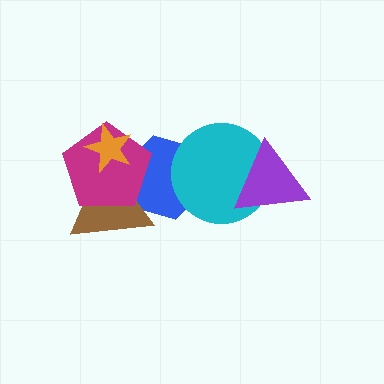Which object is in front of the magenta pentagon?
The orange star is in front of the magenta pentagon.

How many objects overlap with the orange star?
2 objects overlap with the orange star.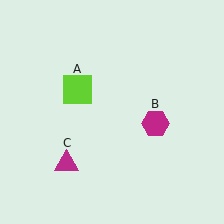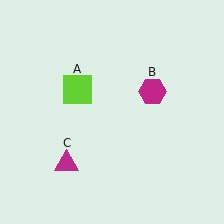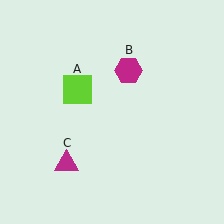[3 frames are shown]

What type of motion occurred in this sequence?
The magenta hexagon (object B) rotated counterclockwise around the center of the scene.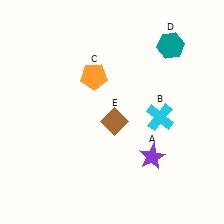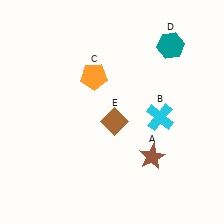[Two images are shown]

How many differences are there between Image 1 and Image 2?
There is 1 difference between the two images.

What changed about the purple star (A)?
In Image 1, A is purple. In Image 2, it changed to brown.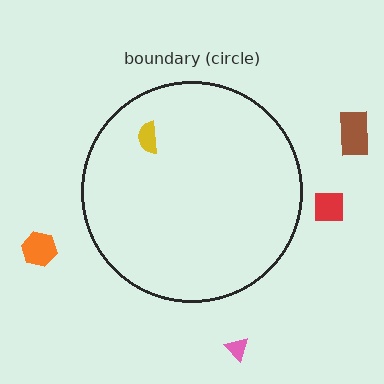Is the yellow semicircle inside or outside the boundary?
Inside.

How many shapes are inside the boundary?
1 inside, 4 outside.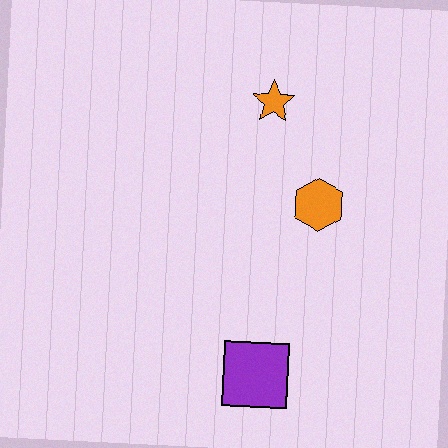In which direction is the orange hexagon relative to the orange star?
The orange hexagon is below the orange star.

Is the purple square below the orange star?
Yes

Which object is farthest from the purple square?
The orange star is farthest from the purple square.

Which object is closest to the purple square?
The orange hexagon is closest to the purple square.